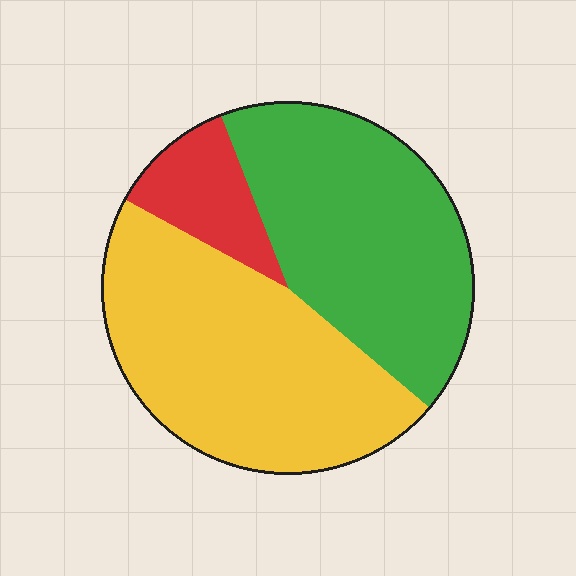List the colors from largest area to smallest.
From largest to smallest: yellow, green, red.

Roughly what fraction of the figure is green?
Green takes up about two fifths (2/5) of the figure.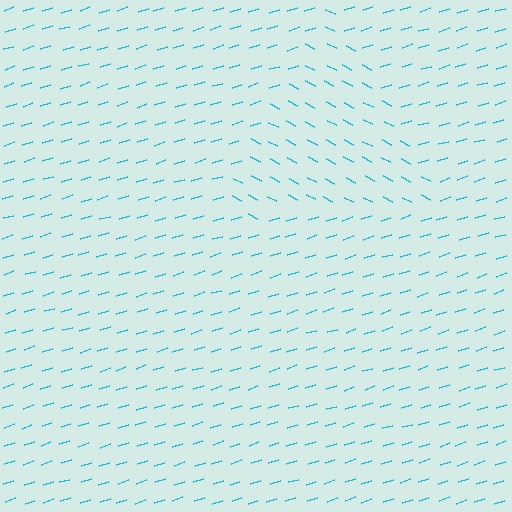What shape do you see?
I see a triangle.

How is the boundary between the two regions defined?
The boundary is defined purely by a change in line orientation (approximately 45 degrees difference). All lines are the same color and thickness.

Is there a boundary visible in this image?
Yes, there is a texture boundary formed by a change in line orientation.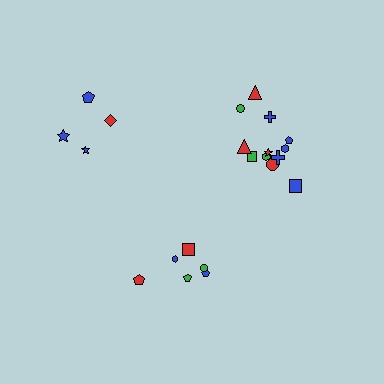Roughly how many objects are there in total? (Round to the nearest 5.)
Roughly 20 objects in total.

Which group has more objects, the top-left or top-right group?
The top-right group.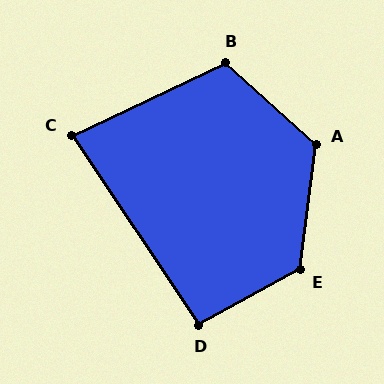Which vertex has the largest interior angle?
E, at approximately 126 degrees.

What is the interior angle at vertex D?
Approximately 95 degrees (obtuse).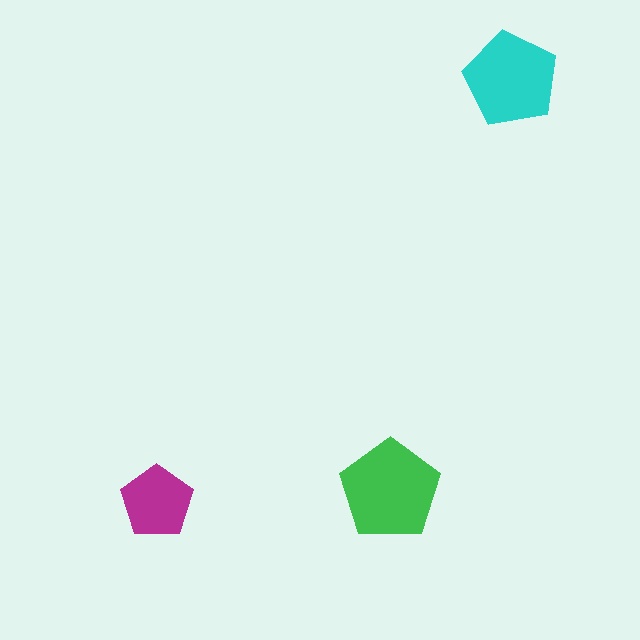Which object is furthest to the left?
The magenta pentagon is leftmost.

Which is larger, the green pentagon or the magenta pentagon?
The green one.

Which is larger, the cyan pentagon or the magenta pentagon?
The cyan one.